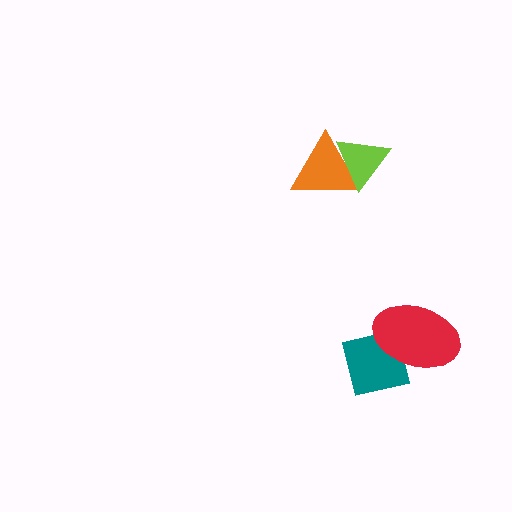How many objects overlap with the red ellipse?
1 object overlaps with the red ellipse.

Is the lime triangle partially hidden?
No, no other shape covers it.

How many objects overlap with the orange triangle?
1 object overlaps with the orange triangle.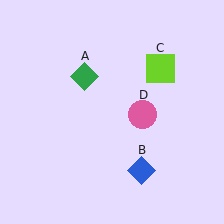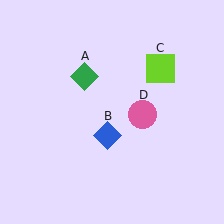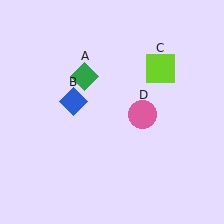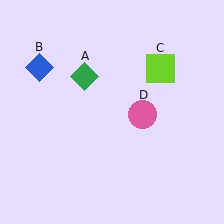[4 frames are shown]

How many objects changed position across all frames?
1 object changed position: blue diamond (object B).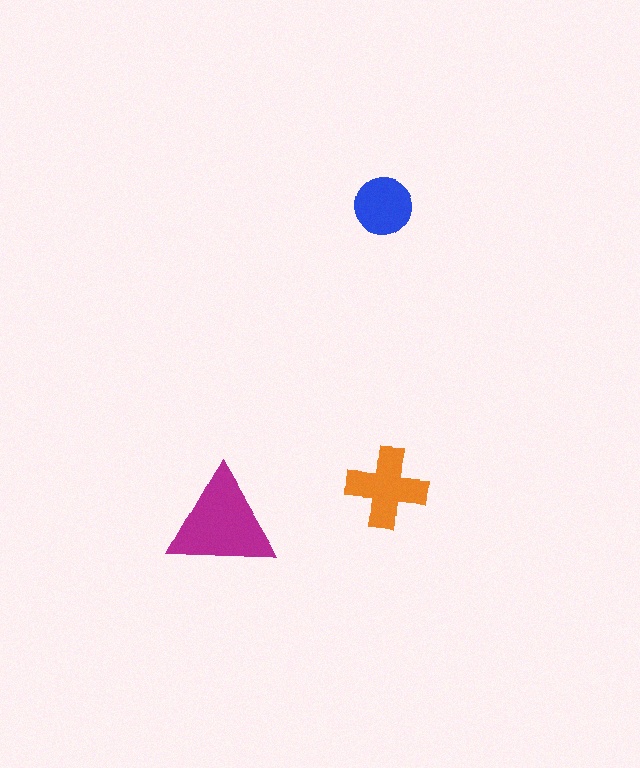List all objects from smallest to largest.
The blue circle, the orange cross, the magenta triangle.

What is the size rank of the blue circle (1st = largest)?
3rd.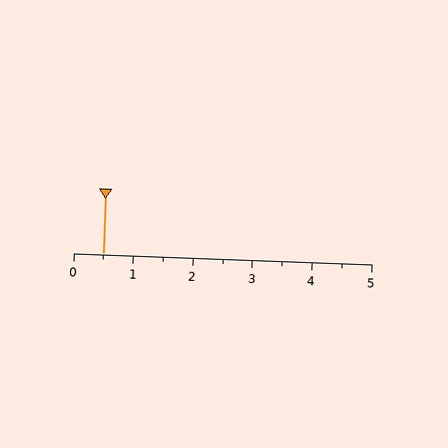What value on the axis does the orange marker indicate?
The marker indicates approximately 0.5.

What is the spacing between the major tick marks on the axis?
The major ticks are spaced 1 apart.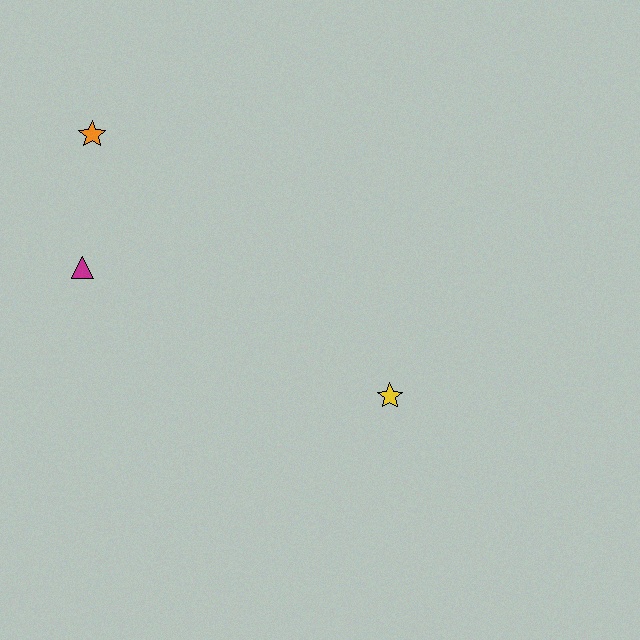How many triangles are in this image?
There is 1 triangle.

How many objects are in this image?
There are 3 objects.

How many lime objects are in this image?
There are no lime objects.